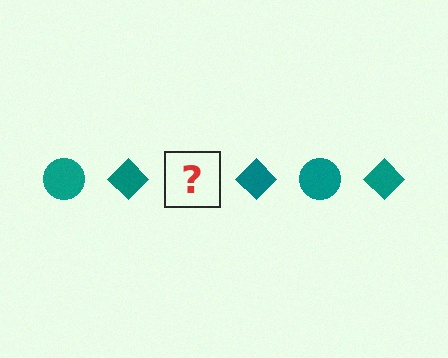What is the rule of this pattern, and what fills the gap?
The rule is that the pattern cycles through circle, diamond shapes in teal. The gap should be filled with a teal circle.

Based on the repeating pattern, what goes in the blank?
The blank should be a teal circle.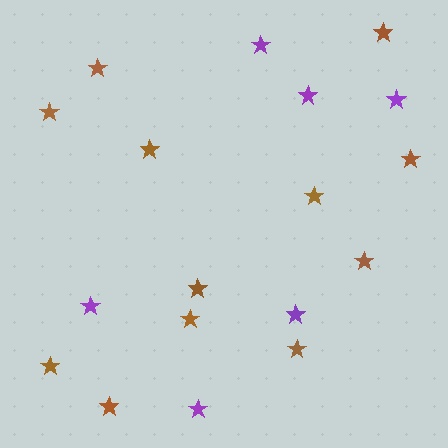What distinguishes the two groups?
There are 2 groups: one group of brown stars (12) and one group of purple stars (6).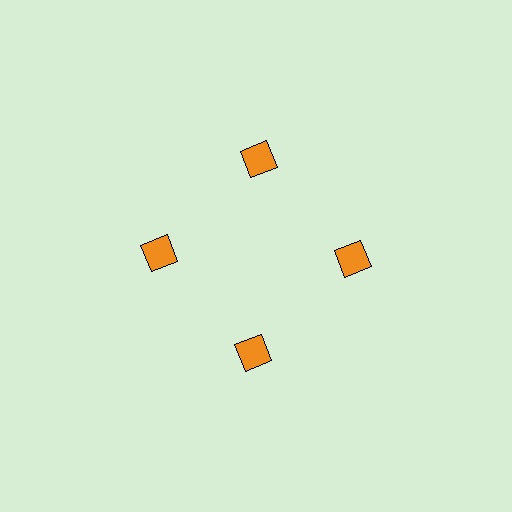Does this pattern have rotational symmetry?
Yes, this pattern has 4-fold rotational symmetry. It looks the same after rotating 90 degrees around the center.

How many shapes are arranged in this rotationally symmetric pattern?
There are 4 shapes, arranged in 4 groups of 1.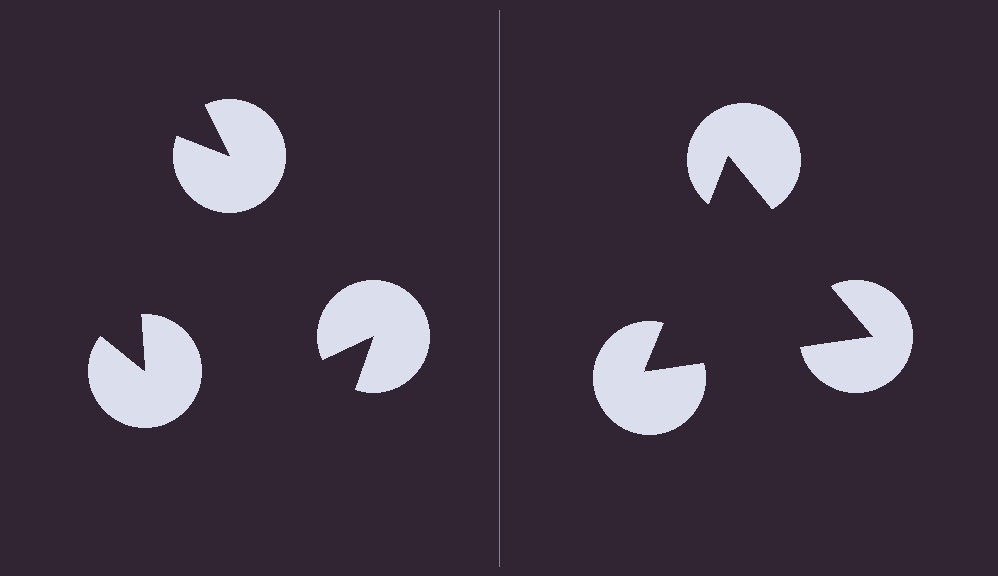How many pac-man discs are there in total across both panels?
6 — 3 on each side.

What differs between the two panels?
The pac-man discs are positioned identically on both sides; only the wedge orientations differ. On the right they align to a triangle; on the left they are misaligned.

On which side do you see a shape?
An illusory triangle appears on the right side. On the left side the wedge cuts are rotated, so no coherent shape forms.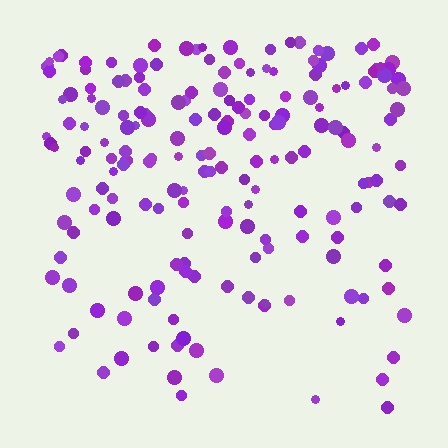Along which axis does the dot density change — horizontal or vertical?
Vertical.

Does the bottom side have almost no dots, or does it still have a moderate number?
Still a moderate number, just noticeably fewer than the top.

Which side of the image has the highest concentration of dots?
The top.